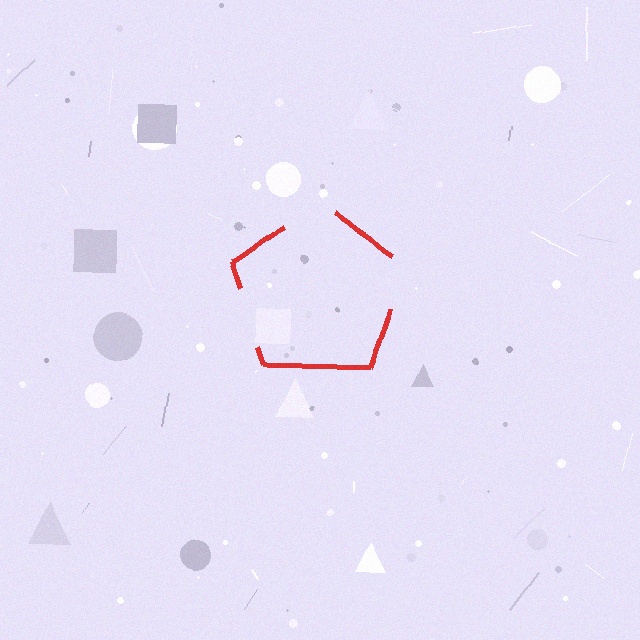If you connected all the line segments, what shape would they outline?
They would outline a pentagon.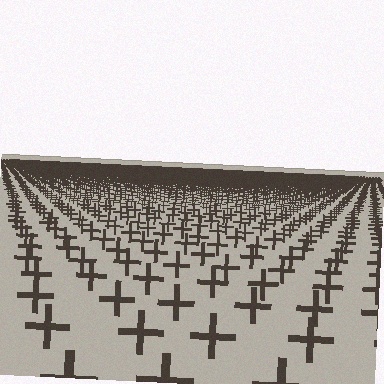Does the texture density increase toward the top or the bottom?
Density increases toward the top.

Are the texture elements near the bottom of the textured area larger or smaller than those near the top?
Larger. Near the bottom, elements are closer to the viewer and appear at a bigger on-screen size.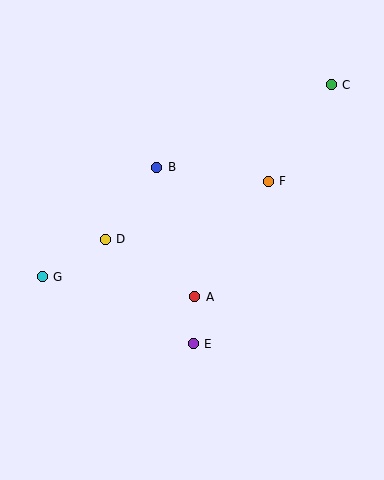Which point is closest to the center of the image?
Point A at (195, 297) is closest to the center.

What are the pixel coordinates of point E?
Point E is at (193, 344).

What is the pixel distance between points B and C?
The distance between B and C is 193 pixels.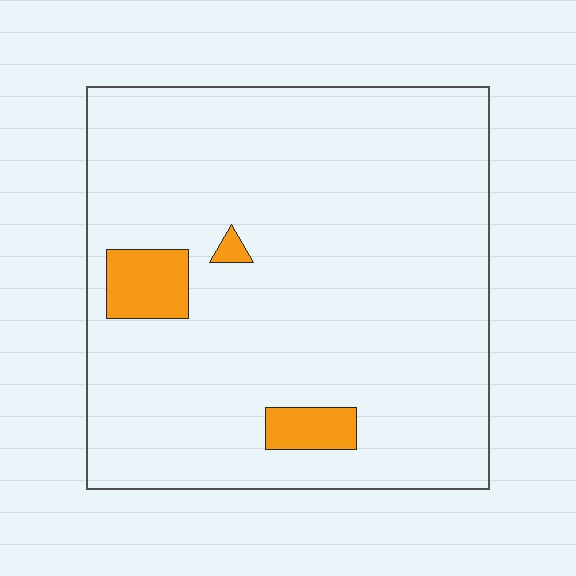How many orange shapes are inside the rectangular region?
3.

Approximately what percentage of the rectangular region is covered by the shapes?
Approximately 5%.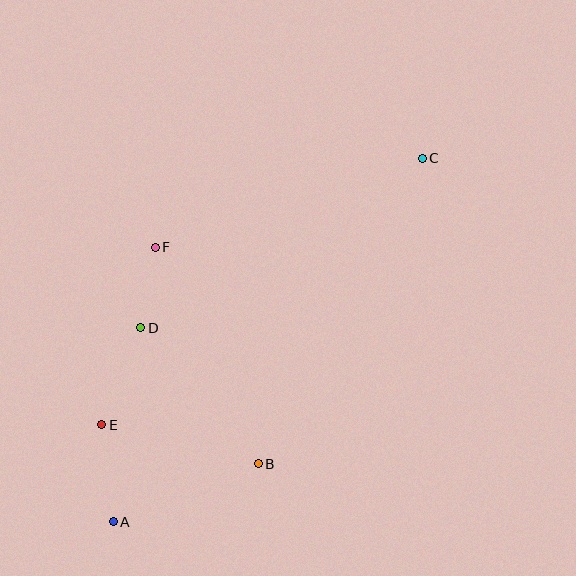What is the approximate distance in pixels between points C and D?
The distance between C and D is approximately 329 pixels.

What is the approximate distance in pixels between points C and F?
The distance between C and F is approximately 281 pixels.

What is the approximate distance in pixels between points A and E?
The distance between A and E is approximately 97 pixels.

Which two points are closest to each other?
Points D and F are closest to each other.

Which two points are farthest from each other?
Points A and C are farthest from each other.